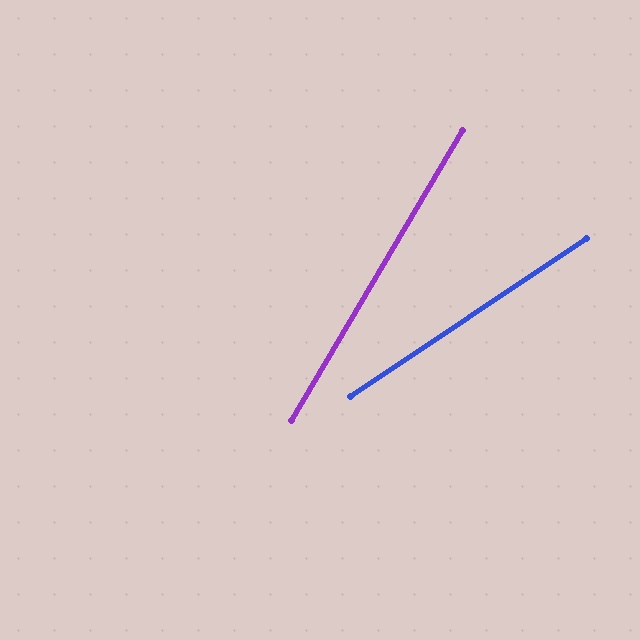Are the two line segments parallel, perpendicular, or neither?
Neither parallel nor perpendicular — they differ by about 26°.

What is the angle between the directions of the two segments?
Approximately 26 degrees.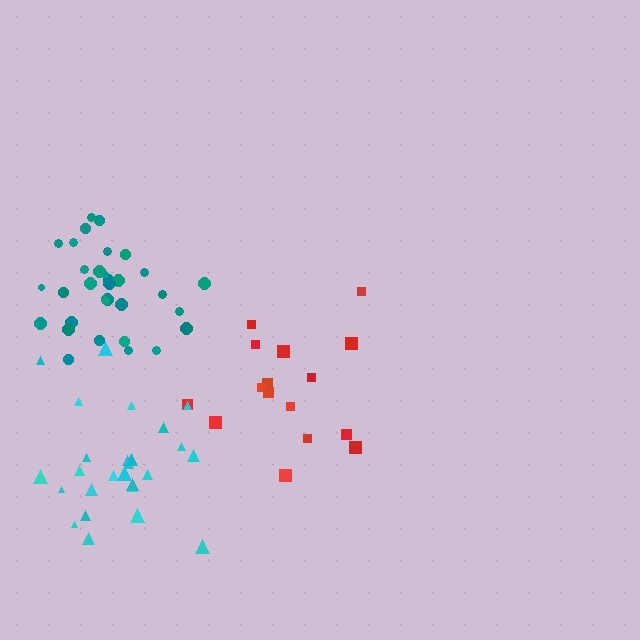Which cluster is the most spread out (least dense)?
Cyan.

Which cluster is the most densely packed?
Teal.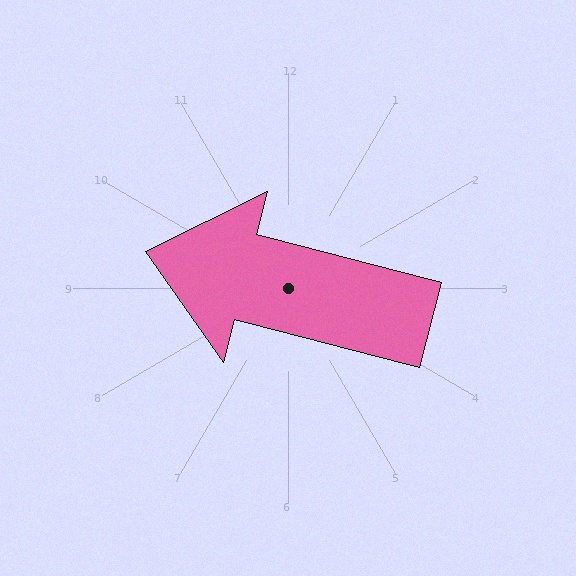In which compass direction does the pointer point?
West.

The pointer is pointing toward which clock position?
Roughly 9 o'clock.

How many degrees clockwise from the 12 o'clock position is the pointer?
Approximately 285 degrees.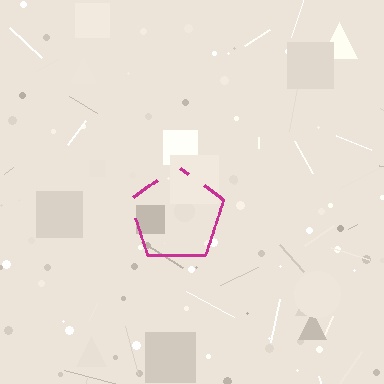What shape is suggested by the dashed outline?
The dashed outline suggests a pentagon.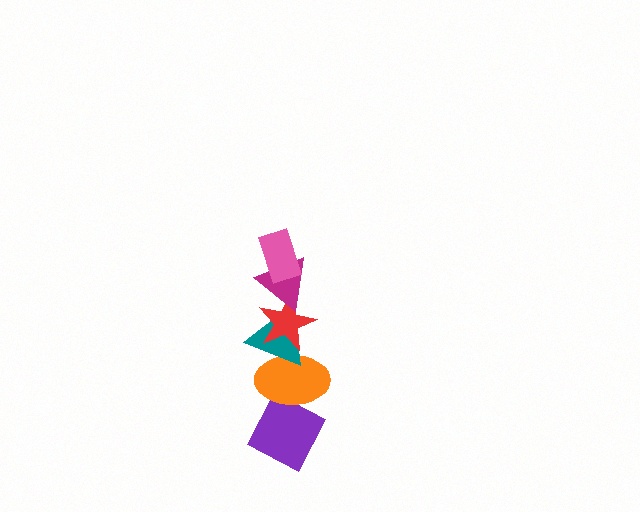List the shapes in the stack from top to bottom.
From top to bottom: the pink rectangle, the magenta triangle, the red star, the teal triangle, the orange ellipse, the purple diamond.